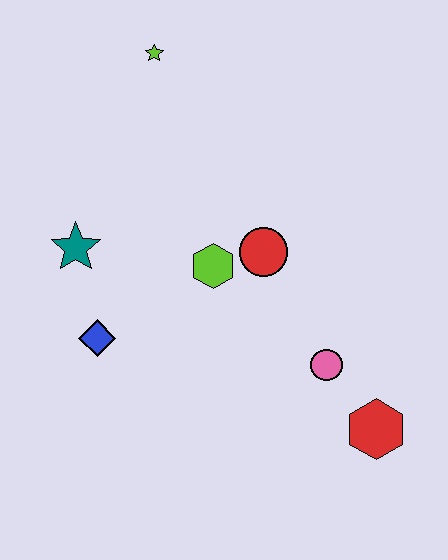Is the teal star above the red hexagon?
Yes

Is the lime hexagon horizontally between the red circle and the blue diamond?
Yes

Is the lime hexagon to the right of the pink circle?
No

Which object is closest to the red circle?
The lime hexagon is closest to the red circle.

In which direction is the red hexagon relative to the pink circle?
The red hexagon is below the pink circle.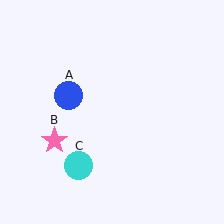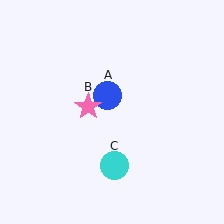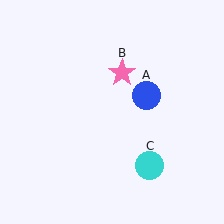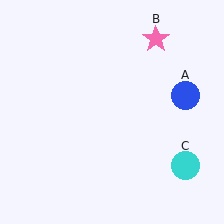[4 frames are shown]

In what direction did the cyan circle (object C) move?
The cyan circle (object C) moved right.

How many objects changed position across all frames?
3 objects changed position: blue circle (object A), pink star (object B), cyan circle (object C).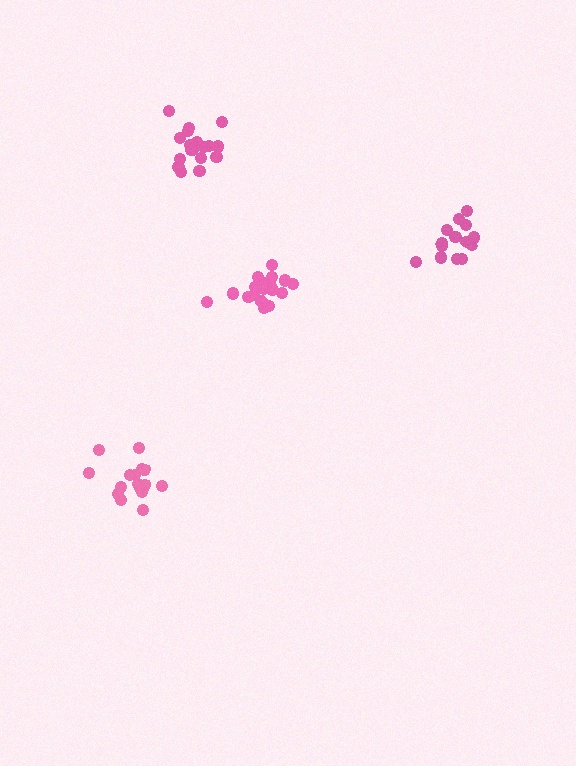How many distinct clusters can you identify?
There are 4 distinct clusters.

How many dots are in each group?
Group 1: 19 dots, Group 2: 16 dots, Group 3: 14 dots, Group 4: 19 dots (68 total).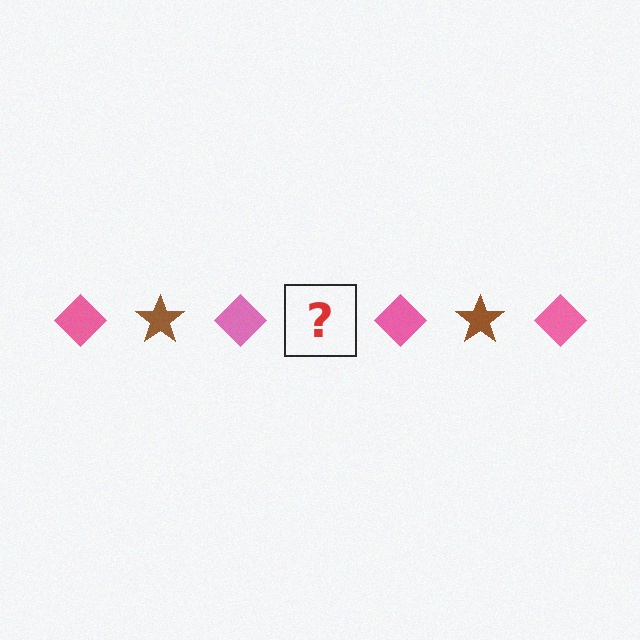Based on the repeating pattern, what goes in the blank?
The blank should be a brown star.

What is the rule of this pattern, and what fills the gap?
The rule is that the pattern alternates between pink diamond and brown star. The gap should be filled with a brown star.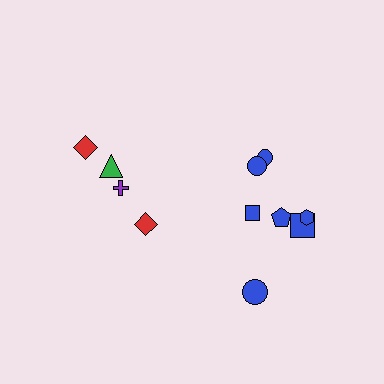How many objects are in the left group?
There are 4 objects.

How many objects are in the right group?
There are 7 objects.